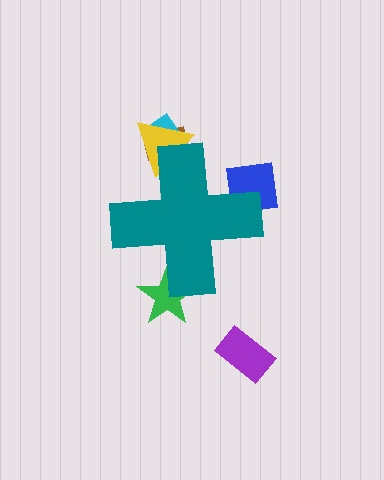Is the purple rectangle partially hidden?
No, the purple rectangle is fully visible.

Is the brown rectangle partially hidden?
Yes, the brown rectangle is partially hidden behind the teal cross.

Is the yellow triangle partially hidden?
Yes, the yellow triangle is partially hidden behind the teal cross.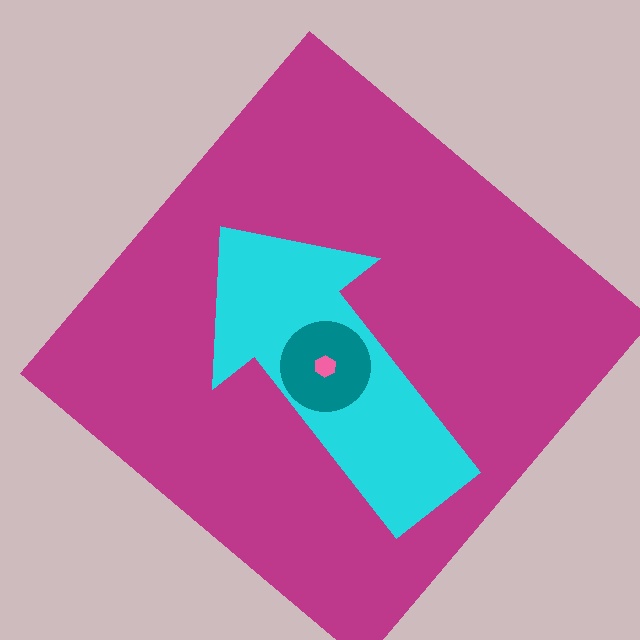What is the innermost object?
The pink hexagon.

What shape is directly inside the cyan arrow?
The teal circle.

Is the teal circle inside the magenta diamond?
Yes.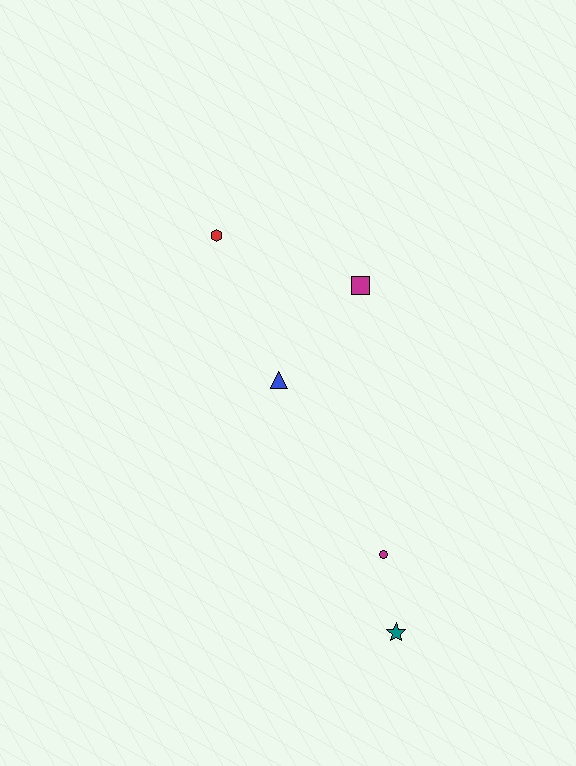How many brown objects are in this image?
There are no brown objects.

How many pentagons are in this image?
There are no pentagons.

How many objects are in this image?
There are 5 objects.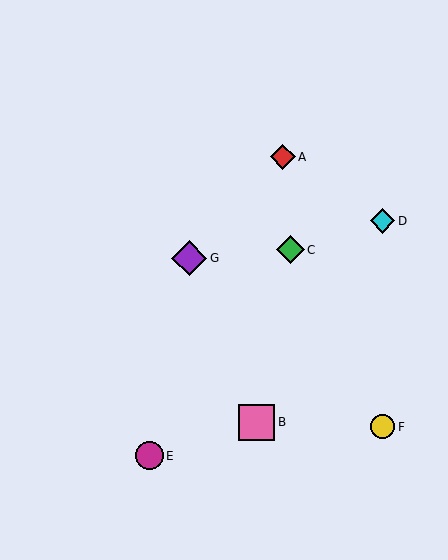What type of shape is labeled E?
Shape E is a magenta circle.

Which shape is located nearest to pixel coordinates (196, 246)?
The purple diamond (labeled G) at (189, 258) is nearest to that location.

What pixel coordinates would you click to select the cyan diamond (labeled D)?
Click at (382, 221) to select the cyan diamond D.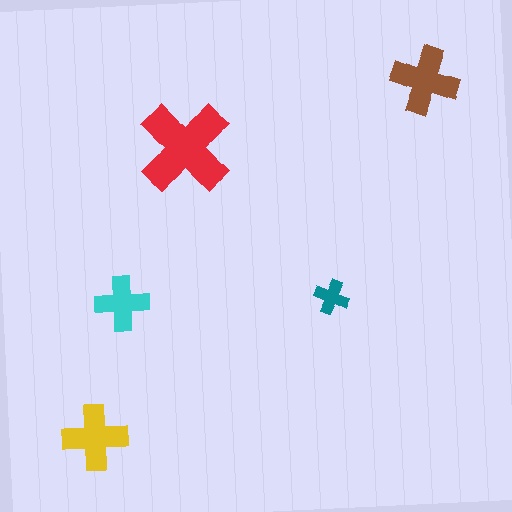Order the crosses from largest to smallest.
the red one, the brown one, the yellow one, the cyan one, the teal one.